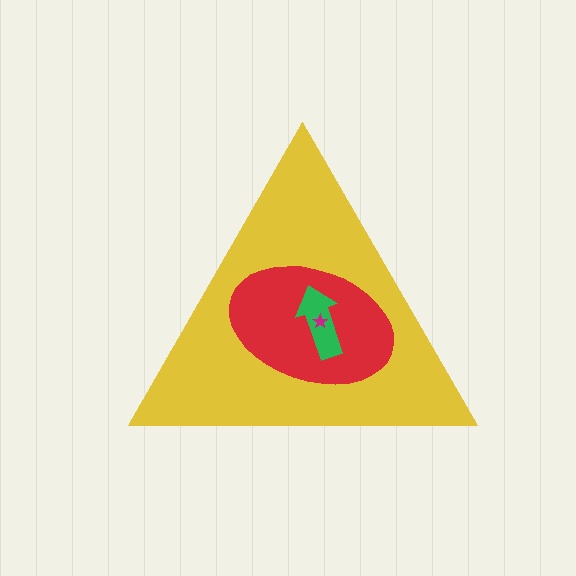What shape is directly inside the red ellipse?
The green arrow.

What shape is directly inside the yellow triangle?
The red ellipse.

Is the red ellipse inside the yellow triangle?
Yes.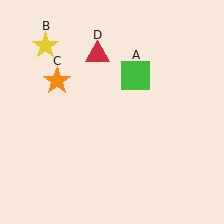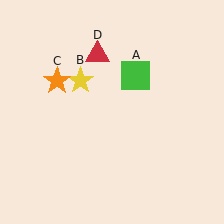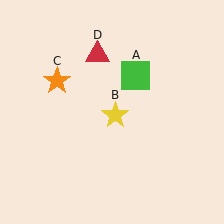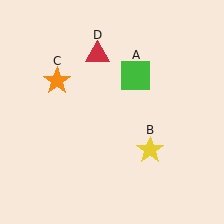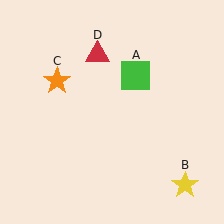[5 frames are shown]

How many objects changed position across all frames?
1 object changed position: yellow star (object B).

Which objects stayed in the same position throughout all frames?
Green square (object A) and orange star (object C) and red triangle (object D) remained stationary.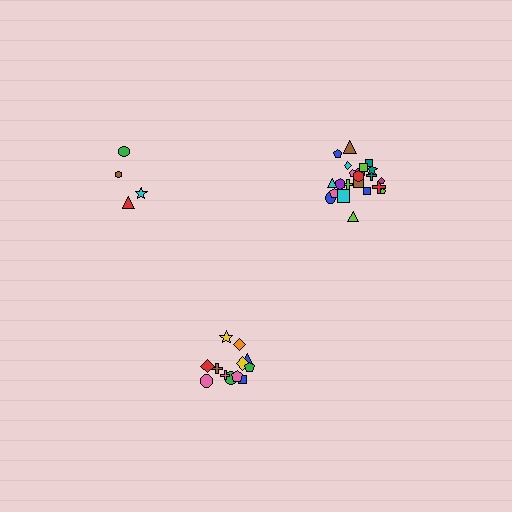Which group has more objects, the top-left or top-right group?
The top-right group.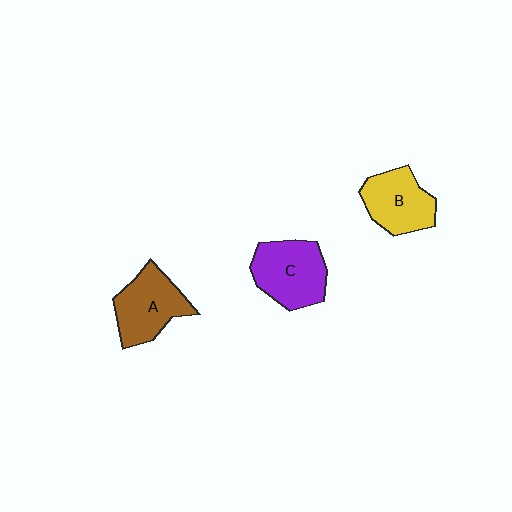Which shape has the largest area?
Shape C (purple).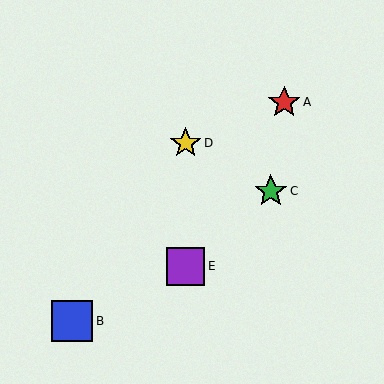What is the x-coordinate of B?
Object B is at x≈72.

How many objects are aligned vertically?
2 objects (D, E) are aligned vertically.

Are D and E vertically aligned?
Yes, both are at x≈186.